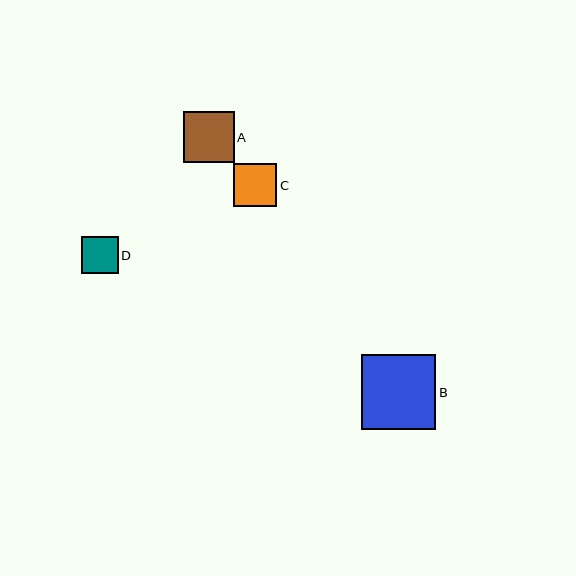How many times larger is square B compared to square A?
Square B is approximately 1.5 times the size of square A.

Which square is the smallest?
Square D is the smallest with a size of approximately 37 pixels.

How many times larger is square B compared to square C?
Square B is approximately 1.7 times the size of square C.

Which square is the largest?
Square B is the largest with a size of approximately 74 pixels.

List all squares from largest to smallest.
From largest to smallest: B, A, C, D.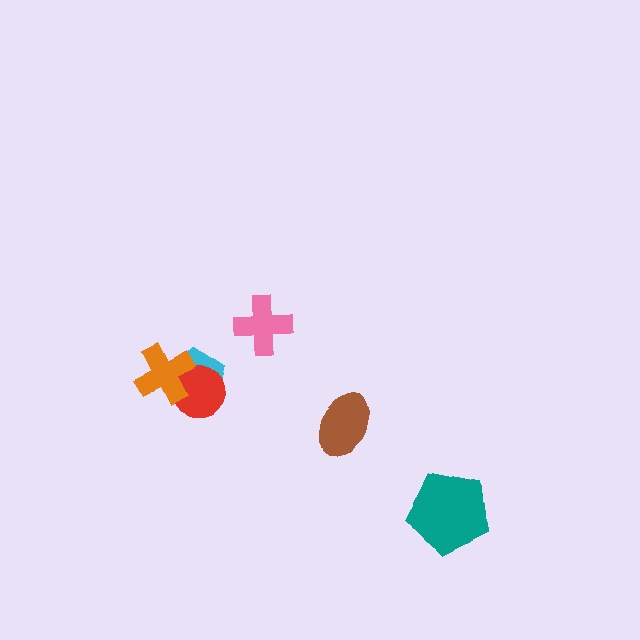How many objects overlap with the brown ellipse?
0 objects overlap with the brown ellipse.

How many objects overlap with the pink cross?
0 objects overlap with the pink cross.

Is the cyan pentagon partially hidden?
Yes, it is partially covered by another shape.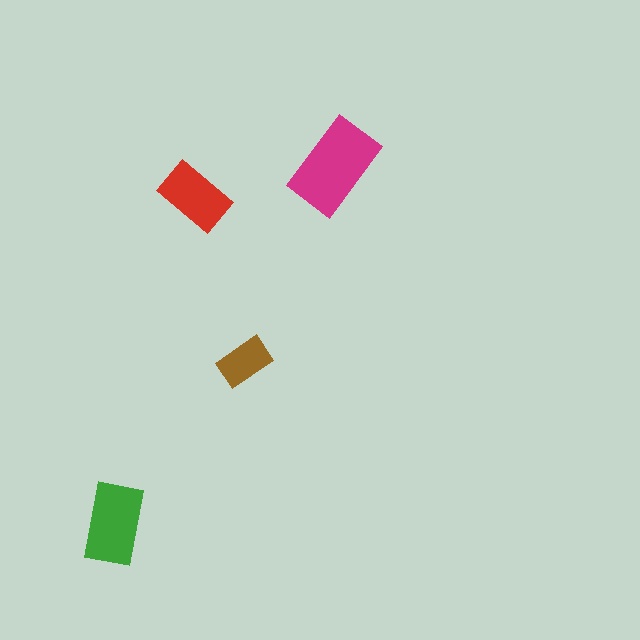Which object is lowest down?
The green rectangle is bottommost.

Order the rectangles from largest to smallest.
the magenta one, the green one, the red one, the brown one.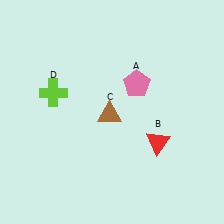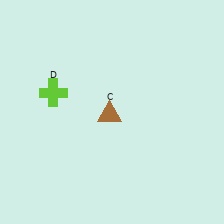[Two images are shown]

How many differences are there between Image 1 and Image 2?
There are 2 differences between the two images.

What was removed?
The pink pentagon (A), the red triangle (B) were removed in Image 2.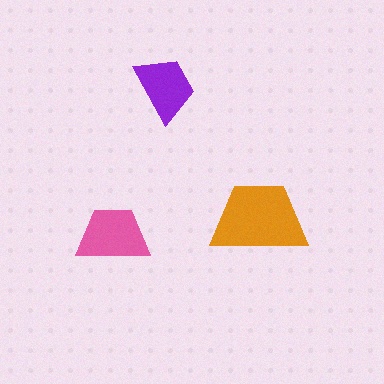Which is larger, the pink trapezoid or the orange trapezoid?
The orange one.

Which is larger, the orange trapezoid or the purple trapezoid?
The orange one.